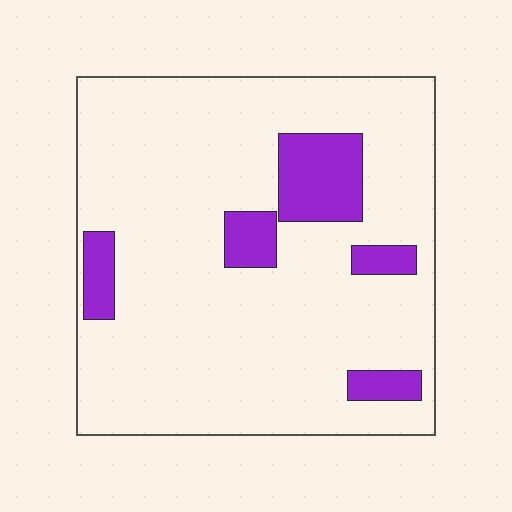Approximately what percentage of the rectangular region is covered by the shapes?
Approximately 15%.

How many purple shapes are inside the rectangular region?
5.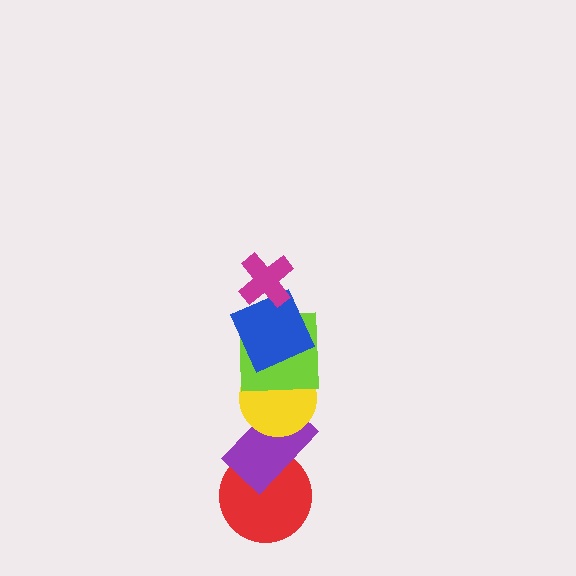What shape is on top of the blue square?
The magenta cross is on top of the blue square.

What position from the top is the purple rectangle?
The purple rectangle is 5th from the top.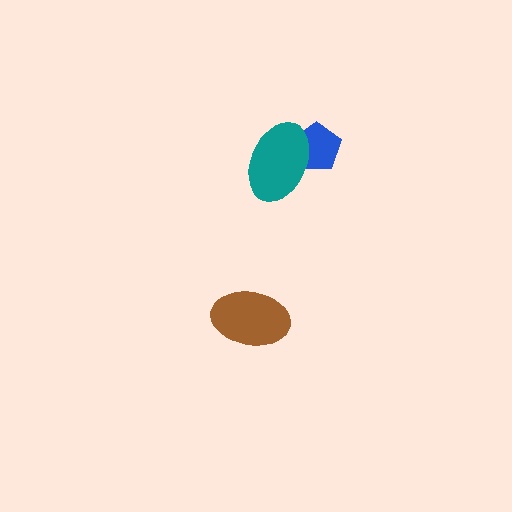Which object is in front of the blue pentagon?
The teal ellipse is in front of the blue pentagon.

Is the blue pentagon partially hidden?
Yes, it is partially covered by another shape.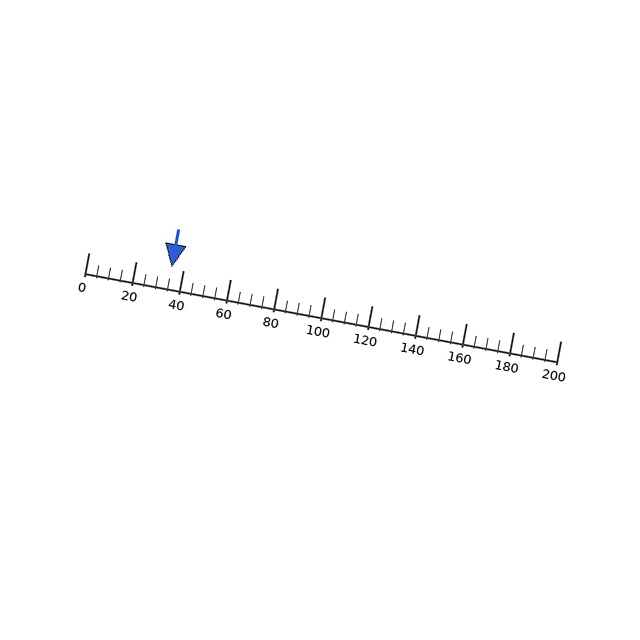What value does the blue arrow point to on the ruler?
The blue arrow points to approximately 35.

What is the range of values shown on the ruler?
The ruler shows values from 0 to 200.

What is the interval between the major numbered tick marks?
The major tick marks are spaced 20 units apart.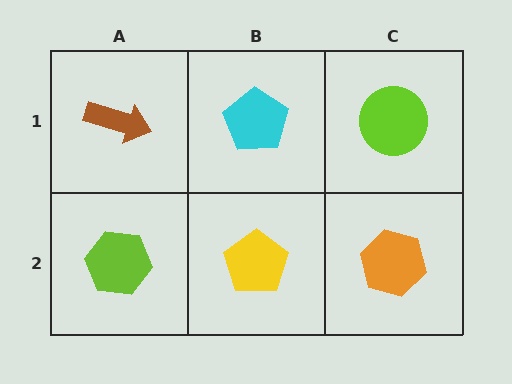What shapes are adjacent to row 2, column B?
A cyan pentagon (row 1, column B), a lime hexagon (row 2, column A), an orange hexagon (row 2, column C).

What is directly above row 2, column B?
A cyan pentagon.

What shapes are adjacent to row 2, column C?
A lime circle (row 1, column C), a yellow pentagon (row 2, column B).